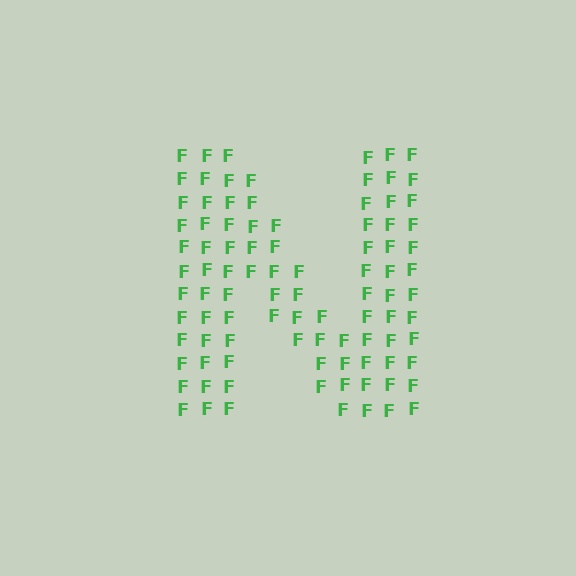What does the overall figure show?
The overall figure shows the letter N.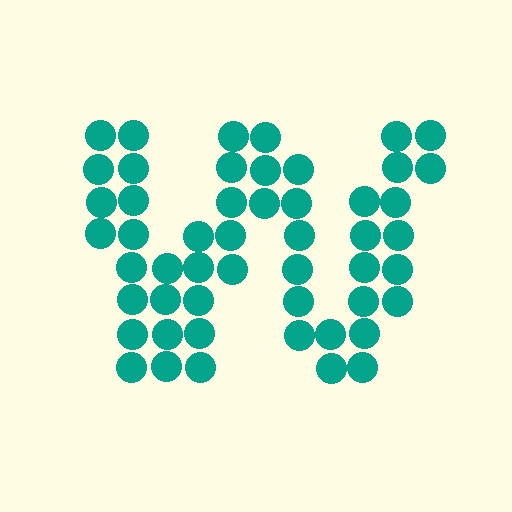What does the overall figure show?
The overall figure shows the letter W.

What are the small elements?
The small elements are circles.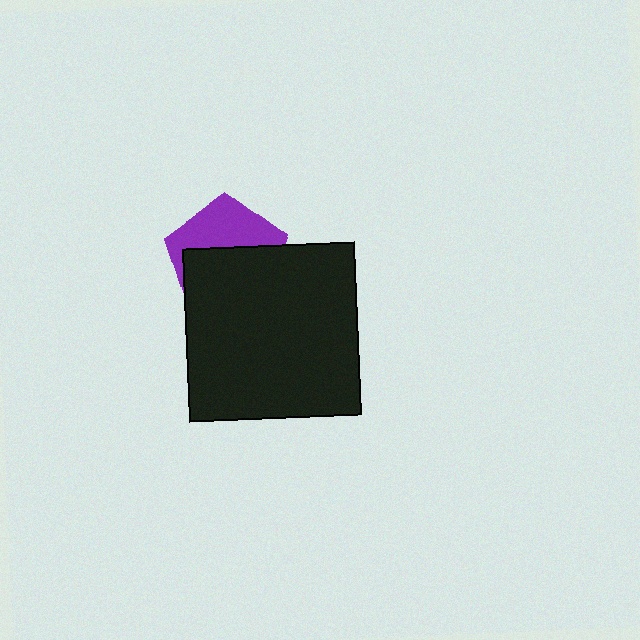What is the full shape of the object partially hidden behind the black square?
The partially hidden object is a purple pentagon.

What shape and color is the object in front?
The object in front is a black square.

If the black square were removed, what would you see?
You would see the complete purple pentagon.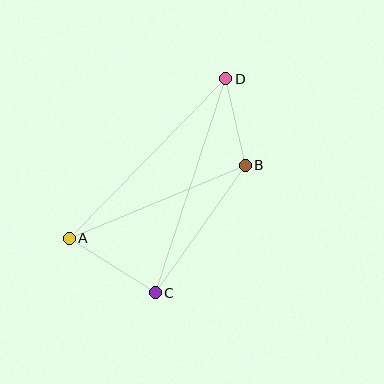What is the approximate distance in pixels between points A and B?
The distance between A and B is approximately 191 pixels.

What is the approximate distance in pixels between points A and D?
The distance between A and D is approximately 224 pixels.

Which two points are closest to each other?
Points B and D are closest to each other.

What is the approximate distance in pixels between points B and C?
The distance between B and C is approximately 156 pixels.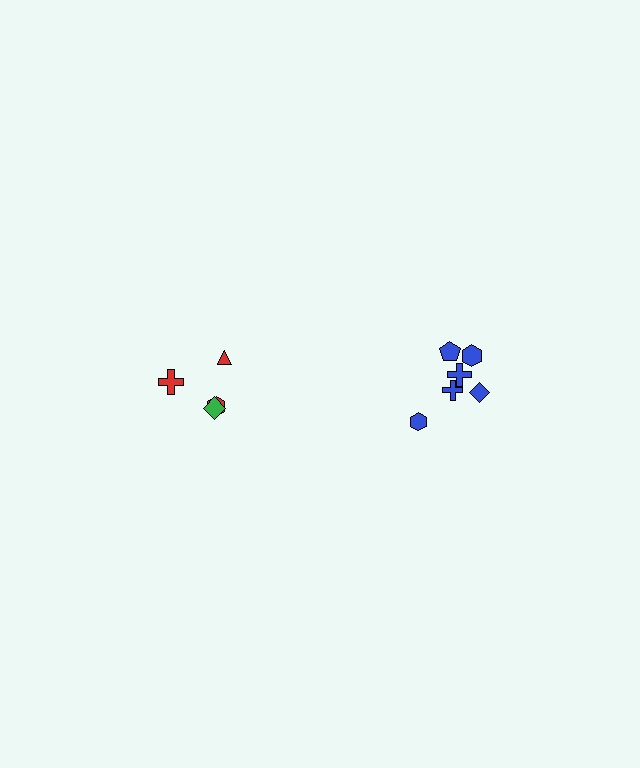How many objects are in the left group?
There are 4 objects.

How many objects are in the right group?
There are 6 objects.